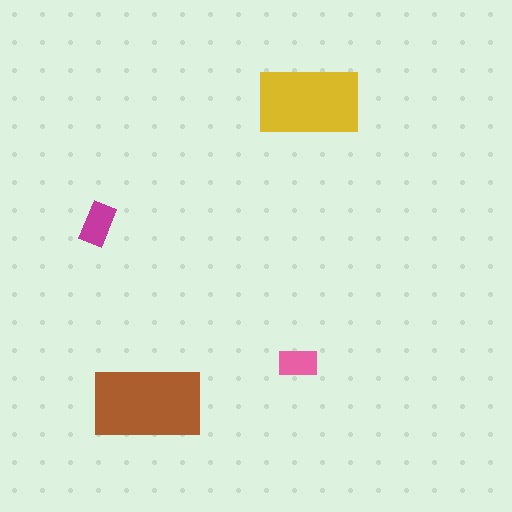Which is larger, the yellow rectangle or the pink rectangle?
The yellow one.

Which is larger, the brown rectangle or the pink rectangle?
The brown one.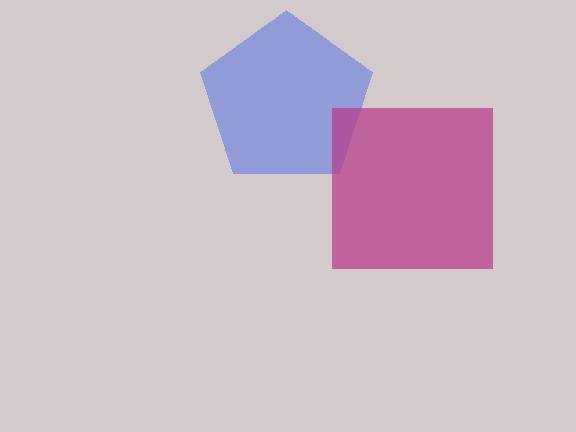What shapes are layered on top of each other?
The layered shapes are: a blue pentagon, a magenta square.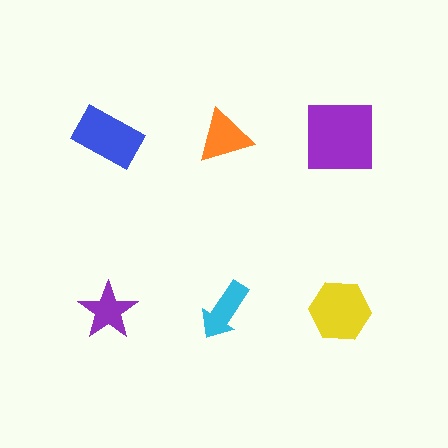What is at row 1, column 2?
An orange triangle.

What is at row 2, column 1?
A purple star.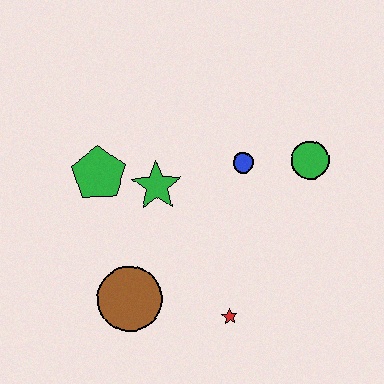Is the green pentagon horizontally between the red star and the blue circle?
No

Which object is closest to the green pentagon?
The green star is closest to the green pentagon.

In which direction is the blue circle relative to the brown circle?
The blue circle is above the brown circle.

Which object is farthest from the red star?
The green pentagon is farthest from the red star.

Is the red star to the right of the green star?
Yes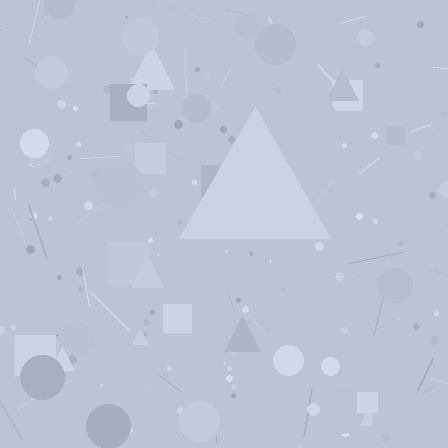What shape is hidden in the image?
A triangle is hidden in the image.